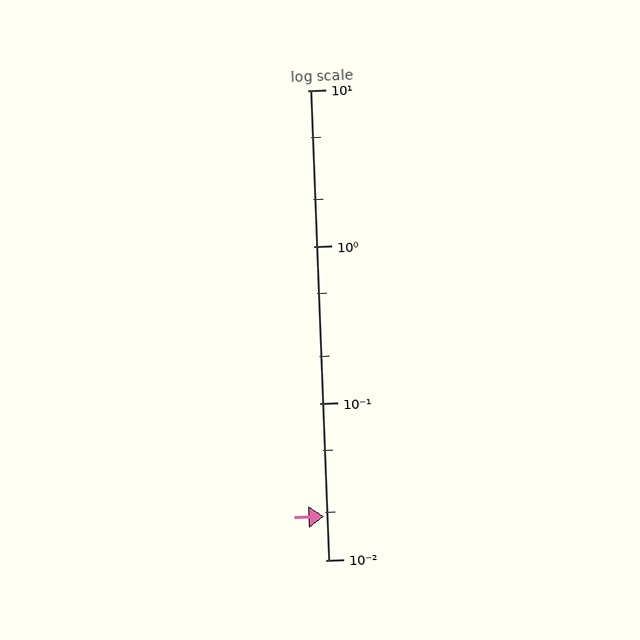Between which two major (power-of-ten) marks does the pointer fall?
The pointer is between 0.01 and 0.1.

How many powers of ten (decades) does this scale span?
The scale spans 3 decades, from 0.01 to 10.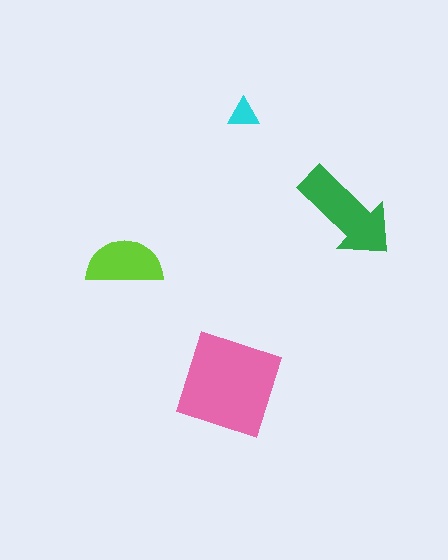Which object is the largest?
The pink diamond.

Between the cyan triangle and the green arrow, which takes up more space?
The green arrow.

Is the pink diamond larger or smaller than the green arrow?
Larger.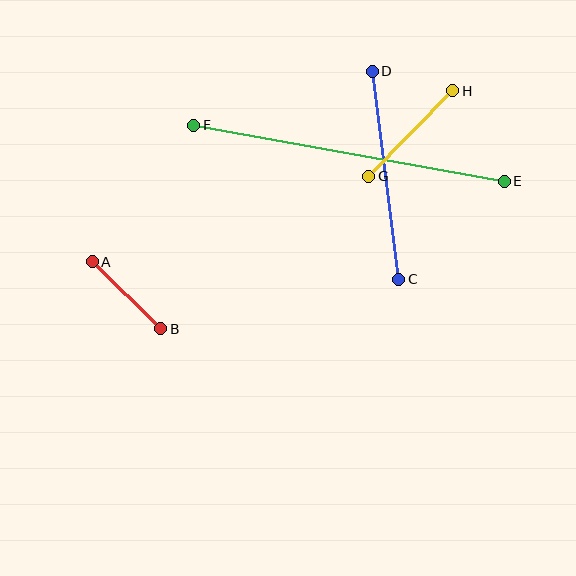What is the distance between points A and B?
The distance is approximately 96 pixels.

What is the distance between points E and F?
The distance is approximately 315 pixels.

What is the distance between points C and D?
The distance is approximately 210 pixels.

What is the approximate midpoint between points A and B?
The midpoint is at approximately (126, 295) pixels.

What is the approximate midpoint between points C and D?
The midpoint is at approximately (385, 175) pixels.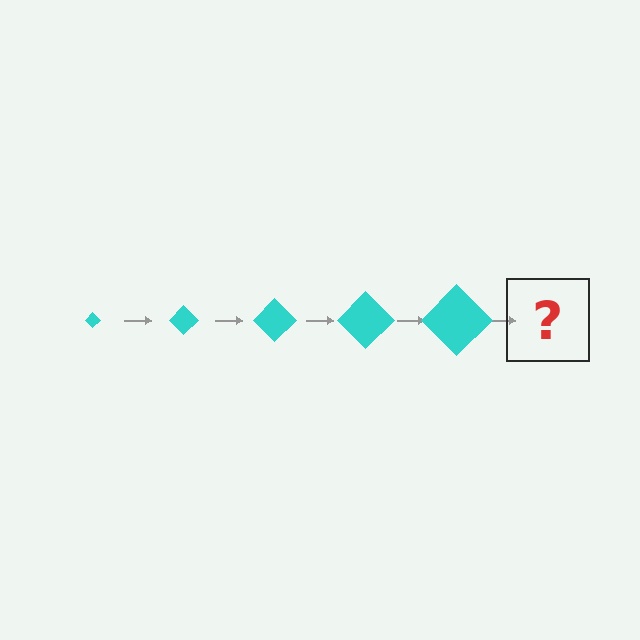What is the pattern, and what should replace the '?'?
The pattern is that the diamond gets progressively larger each step. The '?' should be a cyan diamond, larger than the previous one.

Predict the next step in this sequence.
The next step is a cyan diamond, larger than the previous one.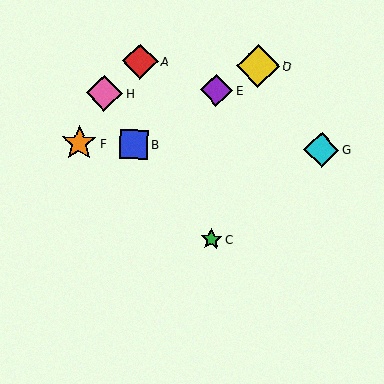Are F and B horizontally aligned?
Yes, both are at y≈143.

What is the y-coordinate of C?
Object C is at y≈239.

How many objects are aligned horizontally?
3 objects (B, F, G) are aligned horizontally.